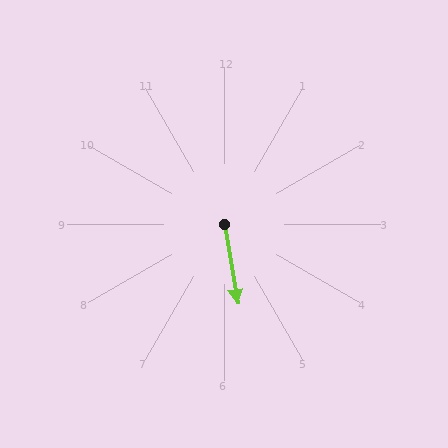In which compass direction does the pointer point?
South.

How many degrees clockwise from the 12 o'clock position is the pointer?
Approximately 170 degrees.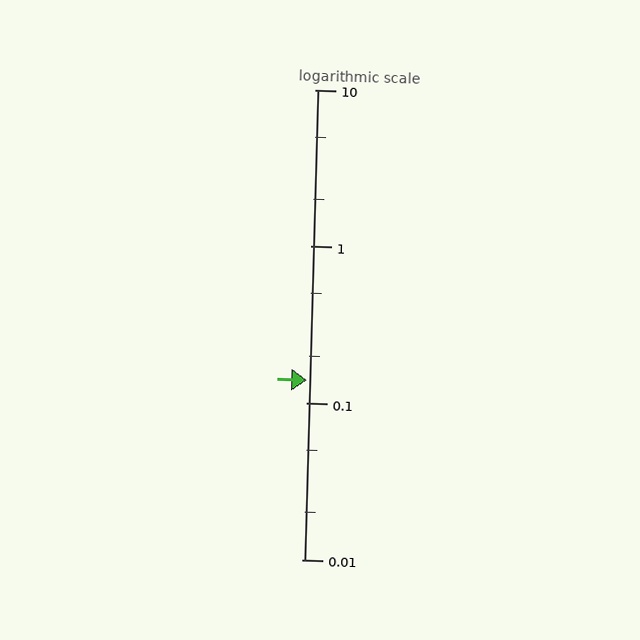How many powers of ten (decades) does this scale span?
The scale spans 3 decades, from 0.01 to 10.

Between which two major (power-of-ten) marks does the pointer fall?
The pointer is between 0.1 and 1.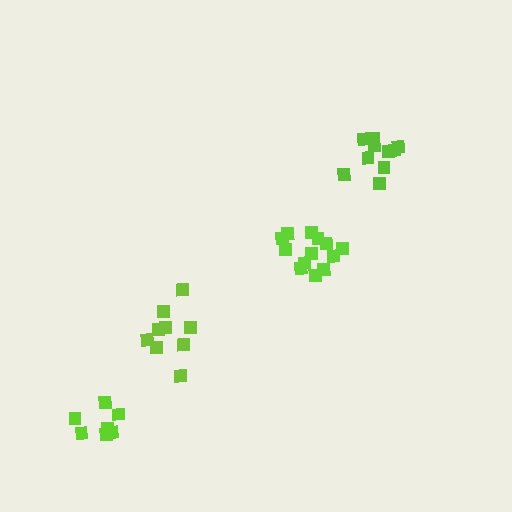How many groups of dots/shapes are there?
There are 4 groups.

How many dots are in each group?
Group 1: 10 dots, Group 2: 13 dots, Group 3: 7 dots, Group 4: 9 dots (39 total).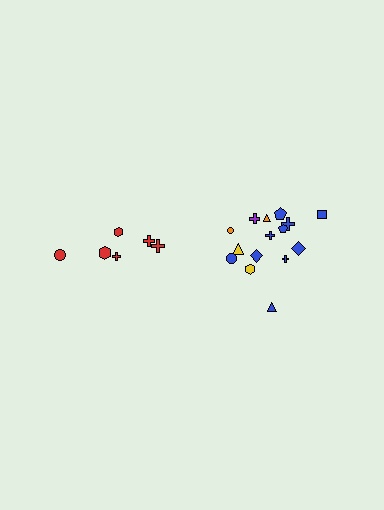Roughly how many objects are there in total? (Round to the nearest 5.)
Roughly 20 objects in total.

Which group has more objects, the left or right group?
The right group.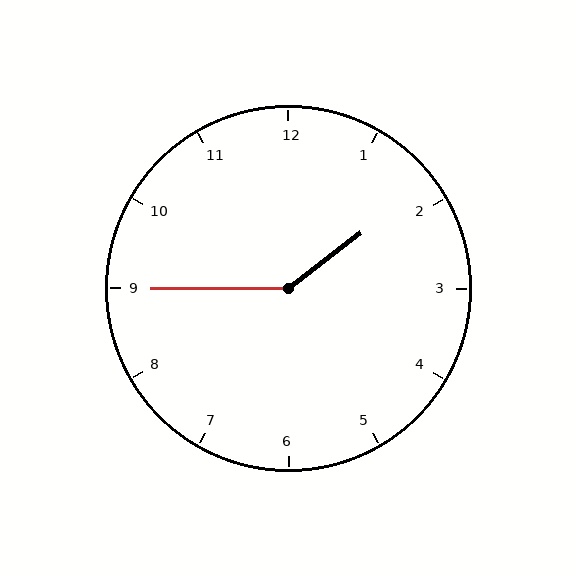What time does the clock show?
1:45.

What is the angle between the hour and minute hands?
Approximately 142 degrees.